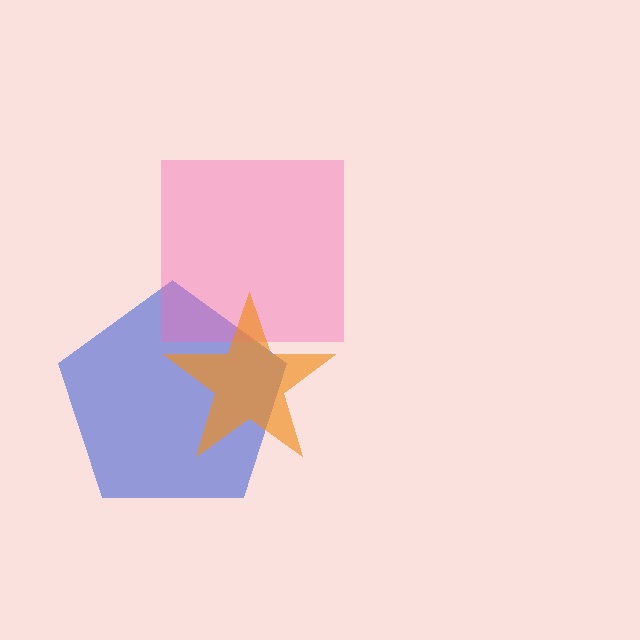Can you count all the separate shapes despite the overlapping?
Yes, there are 3 separate shapes.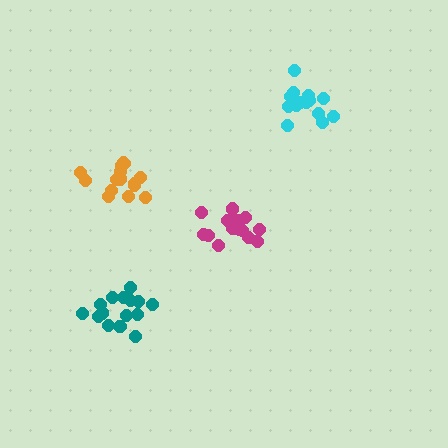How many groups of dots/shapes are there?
There are 4 groups.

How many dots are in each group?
Group 1: 15 dots, Group 2: 16 dots, Group 3: 17 dots, Group 4: 14 dots (62 total).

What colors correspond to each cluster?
The clusters are colored: orange, teal, magenta, cyan.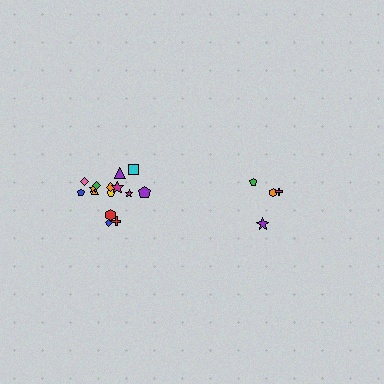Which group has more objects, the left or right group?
The left group.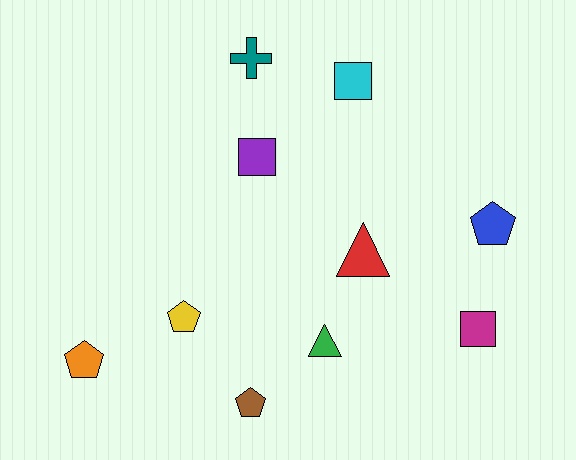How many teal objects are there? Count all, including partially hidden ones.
There is 1 teal object.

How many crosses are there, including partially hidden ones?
There is 1 cross.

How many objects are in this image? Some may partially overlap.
There are 10 objects.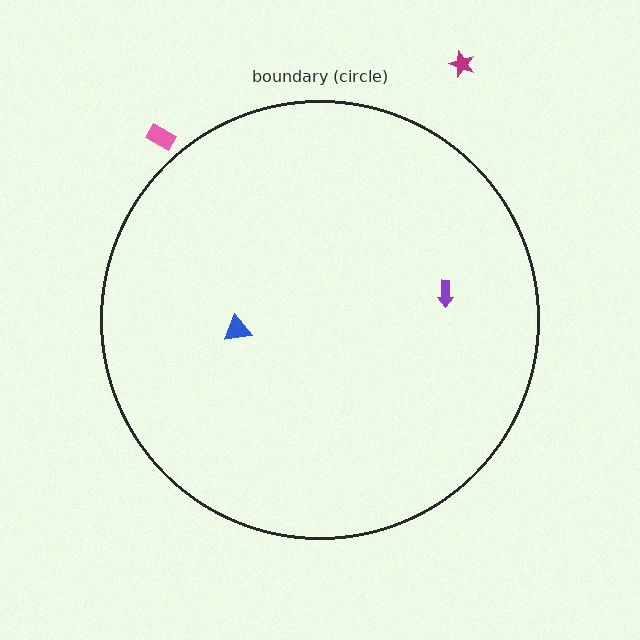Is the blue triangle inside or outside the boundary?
Inside.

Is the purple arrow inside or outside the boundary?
Inside.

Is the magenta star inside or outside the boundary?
Outside.